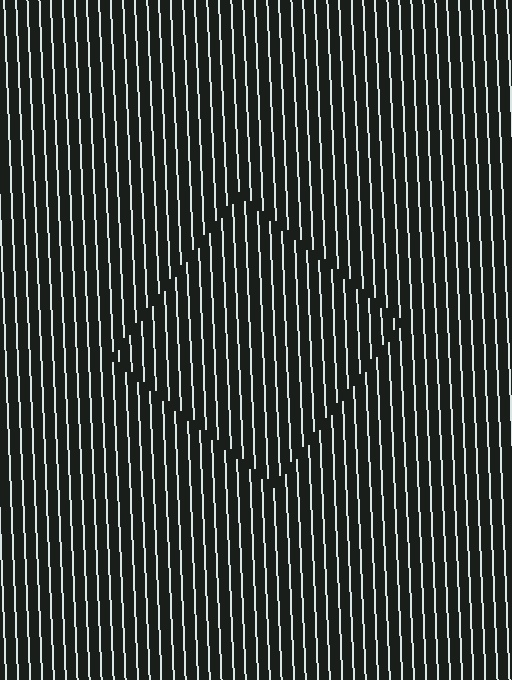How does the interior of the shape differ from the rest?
The interior of the shape contains the same grating, shifted by half a period — the contour is defined by the phase discontinuity where line-ends from the inner and outer gratings abut.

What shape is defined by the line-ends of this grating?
An illusory square. The interior of the shape contains the same grating, shifted by half a period — the contour is defined by the phase discontinuity where line-ends from the inner and outer gratings abut.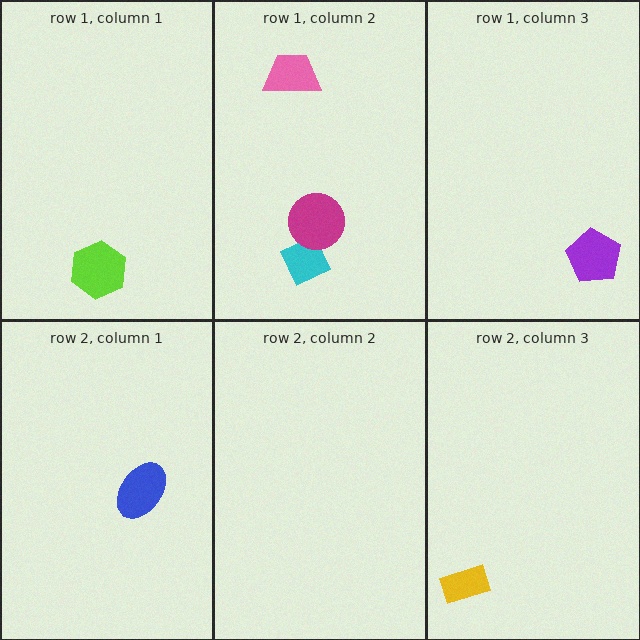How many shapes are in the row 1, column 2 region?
3.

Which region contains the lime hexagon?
The row 1, column 1 region.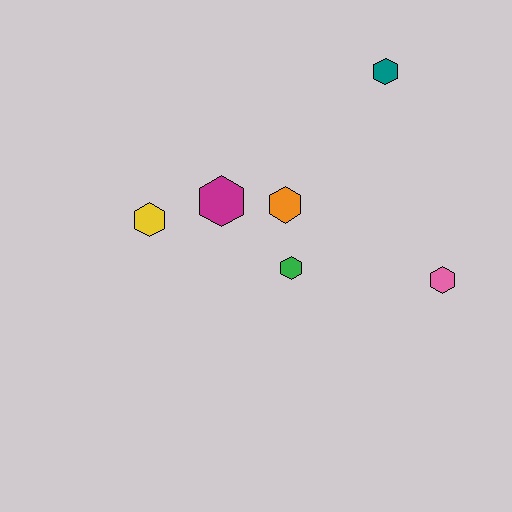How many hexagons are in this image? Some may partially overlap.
There are 6 hexagons.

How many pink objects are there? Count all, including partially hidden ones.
There is 1 pink object.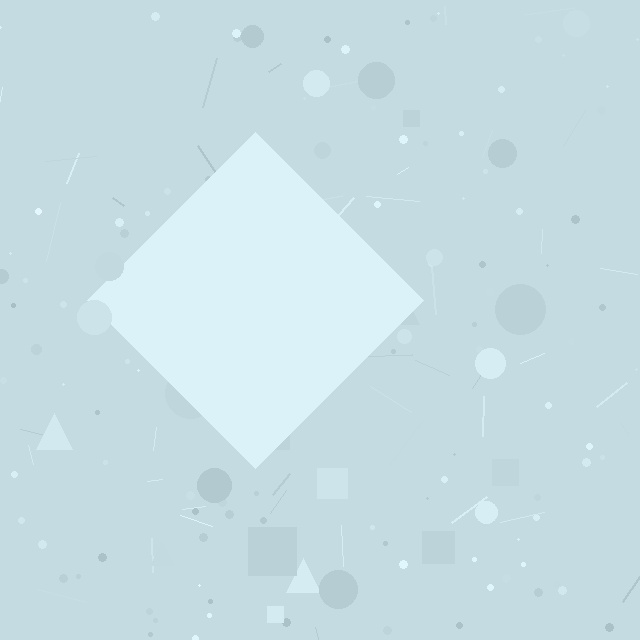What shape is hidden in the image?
A diamond is hidden in the image.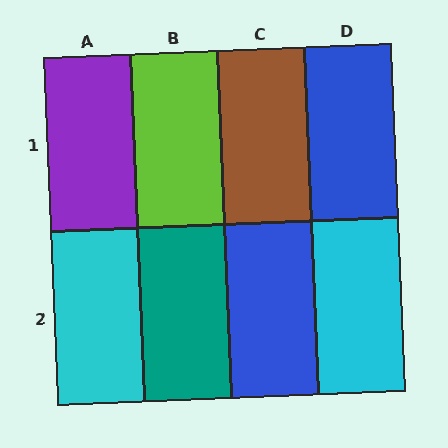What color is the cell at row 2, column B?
Teal.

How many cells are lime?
1 cell is lime.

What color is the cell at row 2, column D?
Cyan.